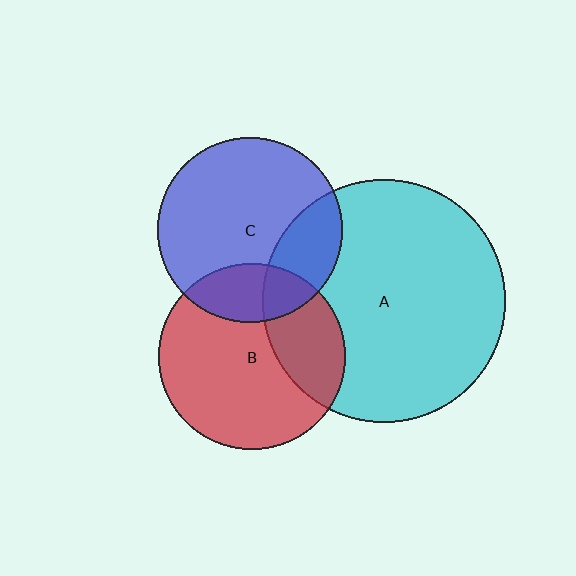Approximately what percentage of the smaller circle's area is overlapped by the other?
Approximately 30%.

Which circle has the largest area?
Circle A (cyan).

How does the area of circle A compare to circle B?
Approximately 1.7 times.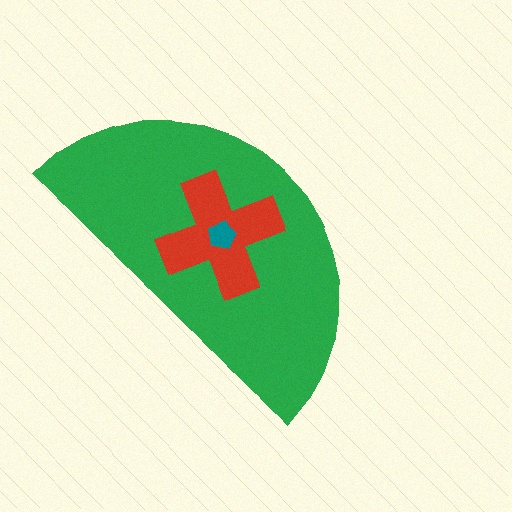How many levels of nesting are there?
3.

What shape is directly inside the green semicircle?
The red cross.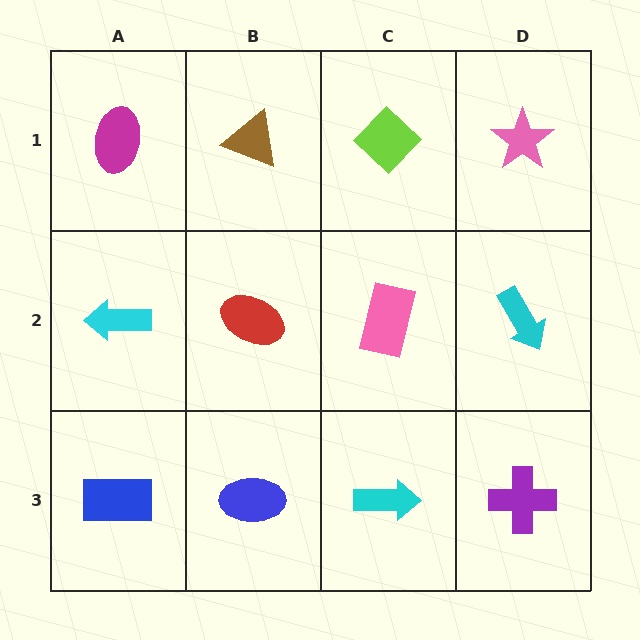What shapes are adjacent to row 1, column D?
A cyan arrow (row 2, column D), a lime diamond (row 1, column C).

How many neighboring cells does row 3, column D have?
2.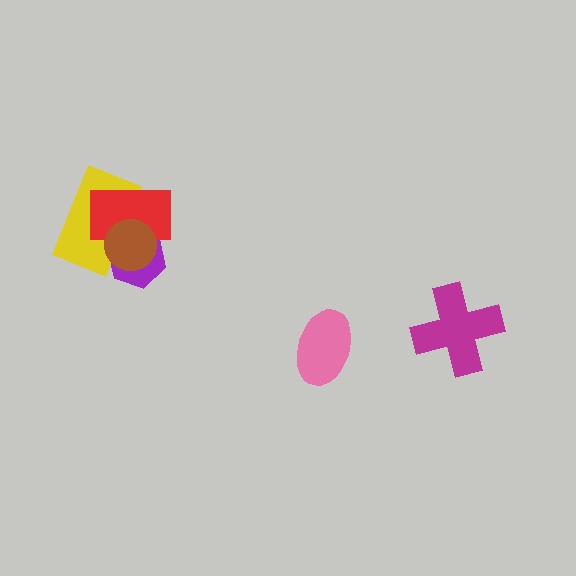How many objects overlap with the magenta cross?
0 objects overlap with the magenta cross.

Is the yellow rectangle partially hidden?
Yes, it is partially covered by another shape.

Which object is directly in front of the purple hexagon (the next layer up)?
The yellow rectangle is directly in front of the purple hexagon.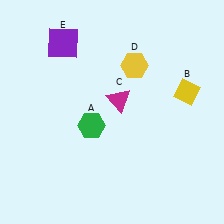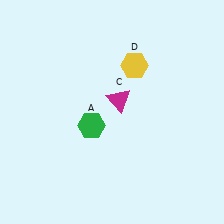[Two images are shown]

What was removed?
The purple square (E), the yellow diamond (B) were removed in Image 2.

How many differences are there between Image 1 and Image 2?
There are 2 differences between the two images.